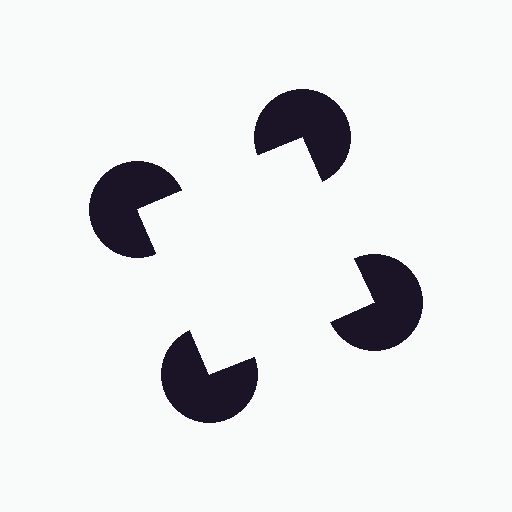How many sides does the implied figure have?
4 sides.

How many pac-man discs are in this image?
There are 4 — one at each vertex of the illusory square.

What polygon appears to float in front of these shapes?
An illusory square — its edges are inferred from the aligned wedge cuts in the pac-man discs, not physically drawn.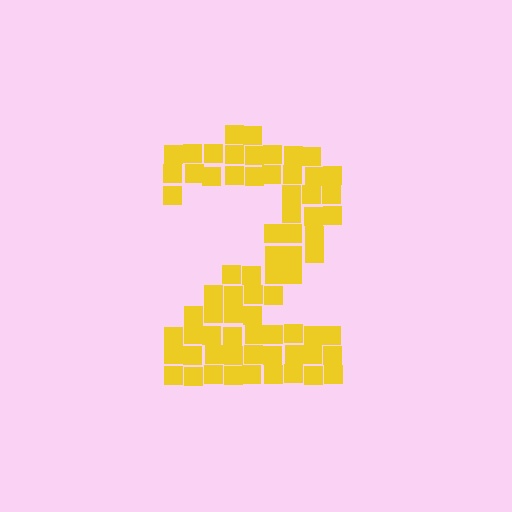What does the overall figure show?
The overall figure shows the digit 2.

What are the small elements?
The small elements are squares.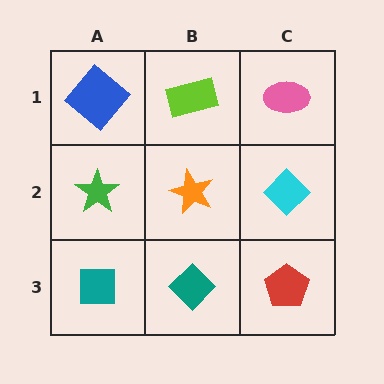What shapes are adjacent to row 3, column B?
An orange star (row 2, column B), a teal square (row 3, column A), a red pentagon (row 3, column C).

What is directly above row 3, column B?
An orange star.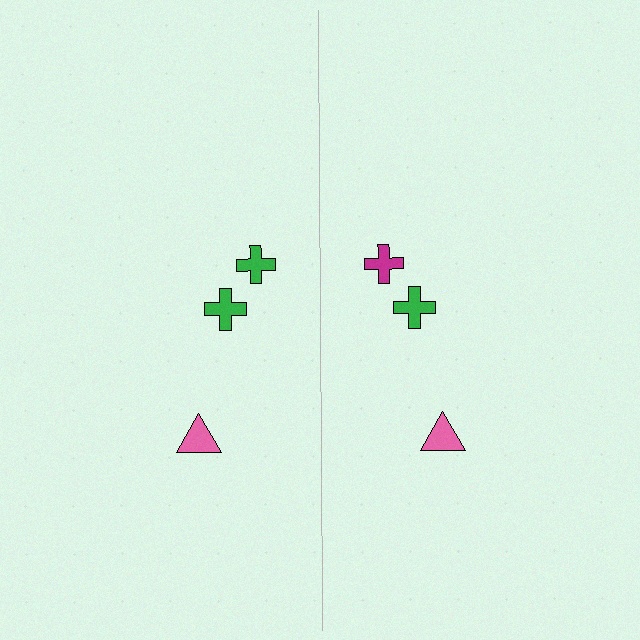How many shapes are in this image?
There are 6 shapes in this image.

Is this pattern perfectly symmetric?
No, the pattern is not perfectly symmetric. The magenta cross on the right side breaks the symmetry — its mirror counterpart is green.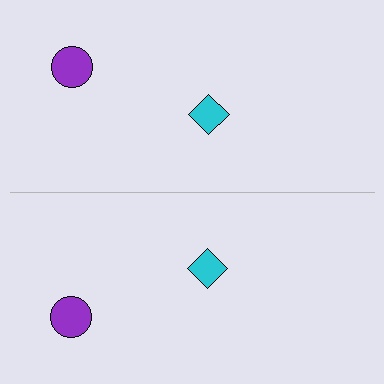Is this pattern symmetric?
Yes, this pattern has bilateral (reflection) symmetry.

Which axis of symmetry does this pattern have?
The pattern has a horizontal axis of symmetry running through the center of the image.